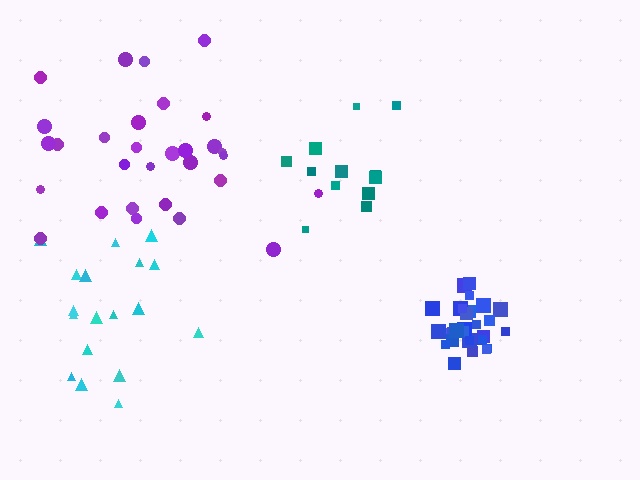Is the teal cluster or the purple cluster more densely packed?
Purple.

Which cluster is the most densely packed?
Blue.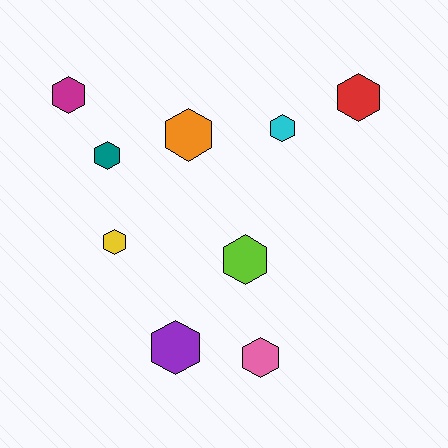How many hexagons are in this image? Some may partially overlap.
There are 9 hexagons.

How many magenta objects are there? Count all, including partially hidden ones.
There is 1 magenta object.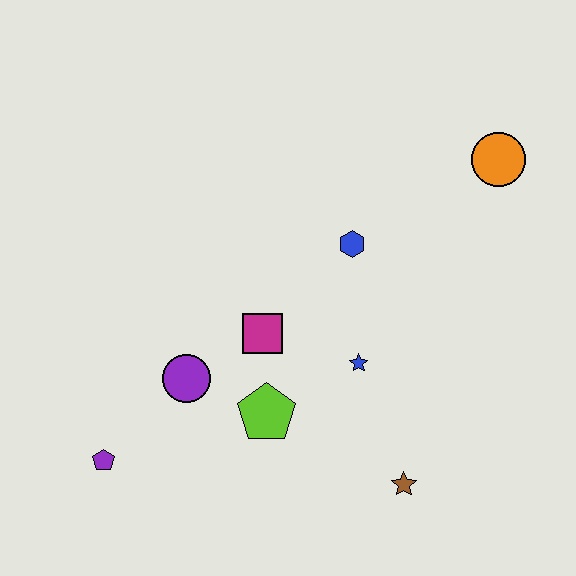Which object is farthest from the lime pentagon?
The orange circle is farthest from the lime pentagon.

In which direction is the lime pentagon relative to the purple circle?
The lime pentagon is to the right of the purple circle.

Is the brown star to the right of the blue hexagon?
Yes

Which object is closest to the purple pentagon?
The purple circle is closest to the purple pentagon.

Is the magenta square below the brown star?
No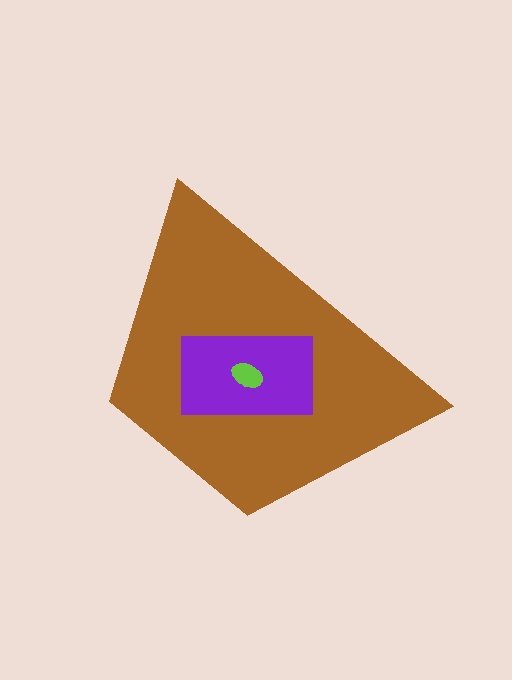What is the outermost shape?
The brown trapezoid.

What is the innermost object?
The lime ellipse.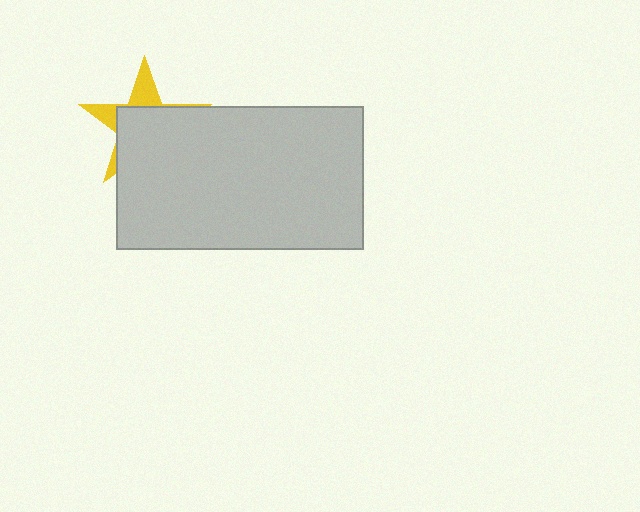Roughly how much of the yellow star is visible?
A small part of it is visible (roughly 30%).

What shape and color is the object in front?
The object in front is a light gray rectangle.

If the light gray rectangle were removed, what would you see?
You would see the complete yellow star.